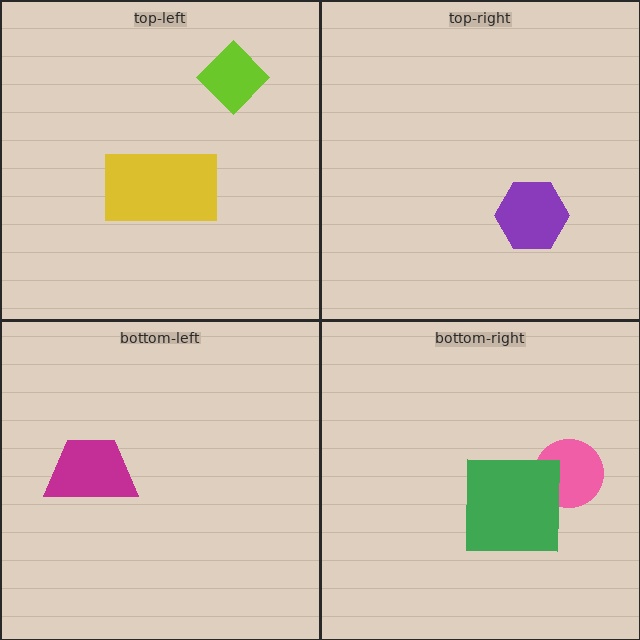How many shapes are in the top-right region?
1.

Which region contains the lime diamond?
The top-left region.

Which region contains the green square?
The bottom-right region.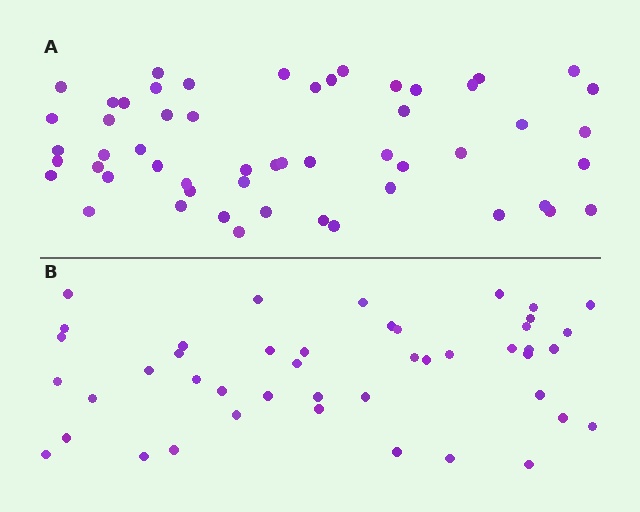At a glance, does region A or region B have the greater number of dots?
Region A (the top region) has more dots.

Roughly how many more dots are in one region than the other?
Region A has roughly 8 or so more dots than region B.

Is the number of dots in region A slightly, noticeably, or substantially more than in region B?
Region A has only slightly more — the two regions are fairly close. The ratio is roughly 1.2 to 1.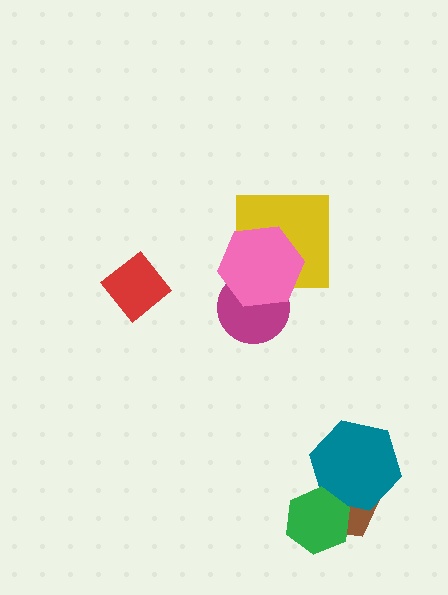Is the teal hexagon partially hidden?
Yes, it is partially covered by another shape.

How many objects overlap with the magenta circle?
2 objects overlap with the magenta circle.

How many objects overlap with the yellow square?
2 objects overlap with the yellow square.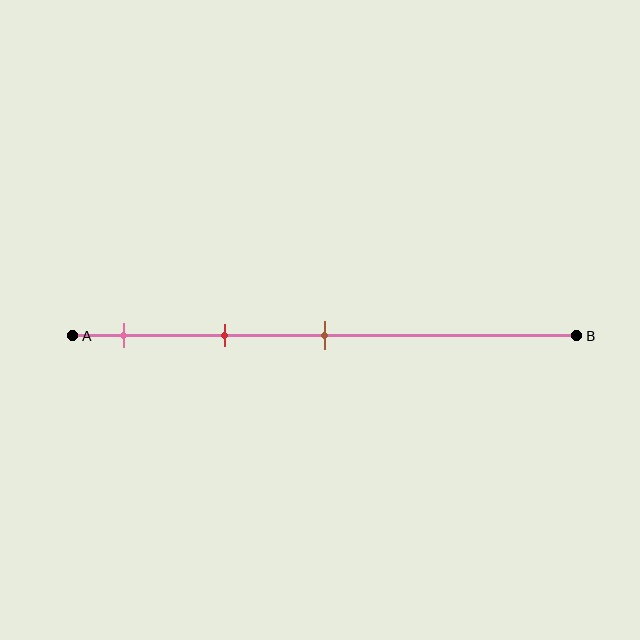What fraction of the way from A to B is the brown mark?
The brown mark is approximately 50% (0.5) of the way from A to B.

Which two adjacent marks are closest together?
The pink and red marks are the closest adjacent pair.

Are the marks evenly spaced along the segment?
Yes, the marks are approximately evenly spaced.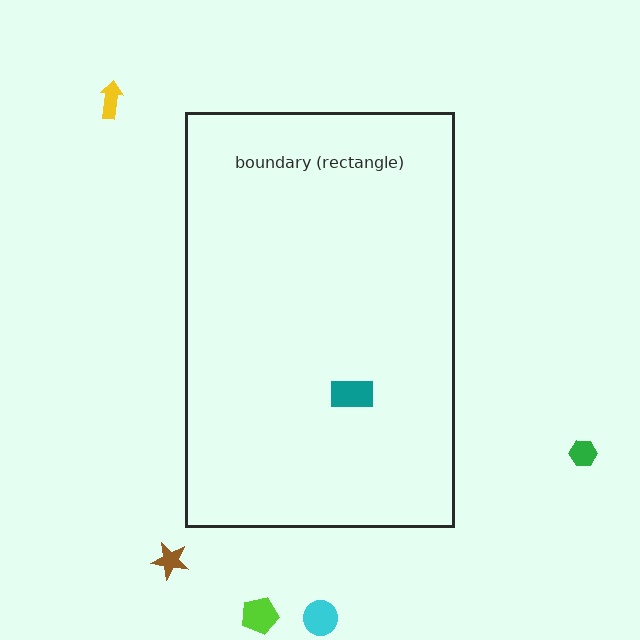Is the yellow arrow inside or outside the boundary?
Outside.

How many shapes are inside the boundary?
1 inside, 5 outside.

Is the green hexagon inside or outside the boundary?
Outside.